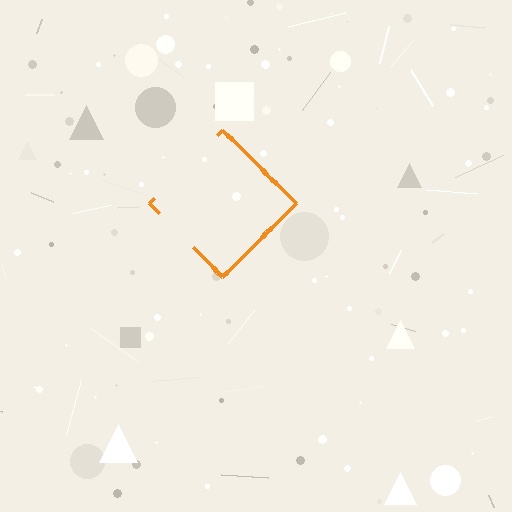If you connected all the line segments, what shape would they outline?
They would outline a diamond.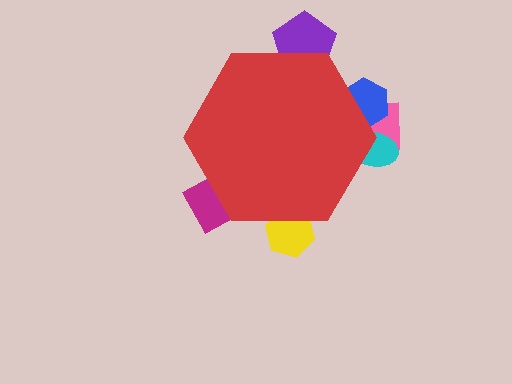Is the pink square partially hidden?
Yes, the pink square is partially hidden behind the red hexagon.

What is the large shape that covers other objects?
A red hexagon.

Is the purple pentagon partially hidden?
Yes, the purple pentagon is partially hidden behind the red hexagon.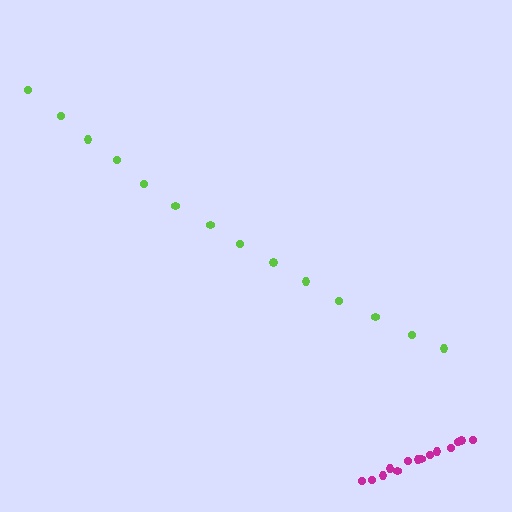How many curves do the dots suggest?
There are 2 distinct paths.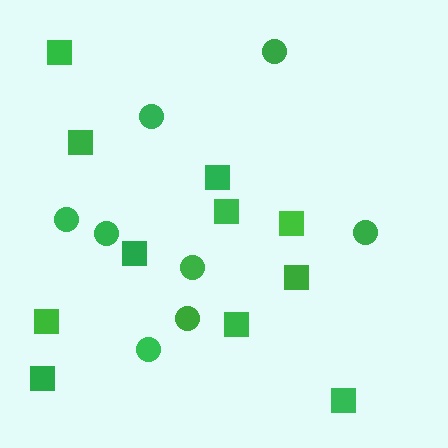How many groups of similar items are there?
There are 2 groups: one group of squares (11) and one group of circles (8).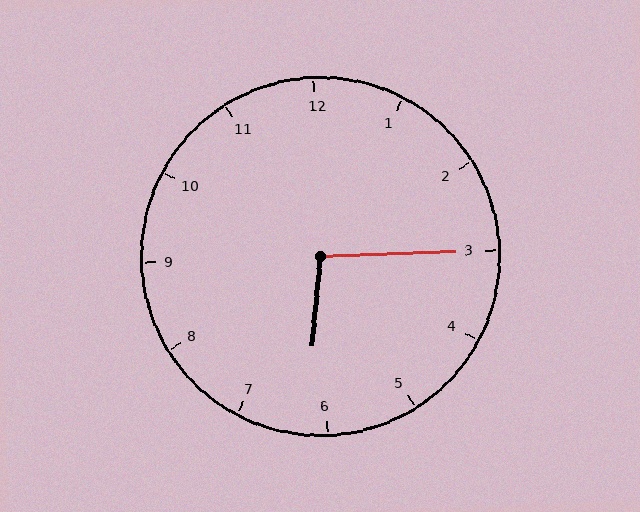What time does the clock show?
6:15.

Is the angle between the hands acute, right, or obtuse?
It is obtuse.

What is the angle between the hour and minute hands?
Approximately 98 degrees.